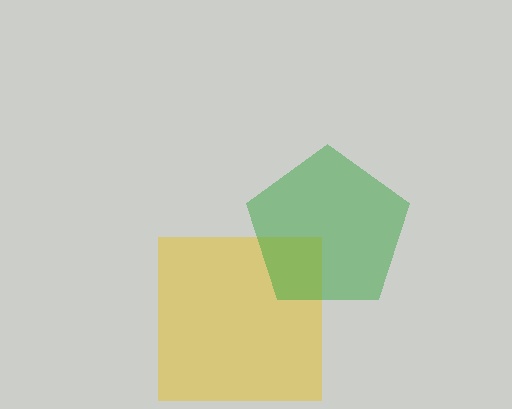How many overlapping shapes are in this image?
There are 2 overlapping shapes in the image.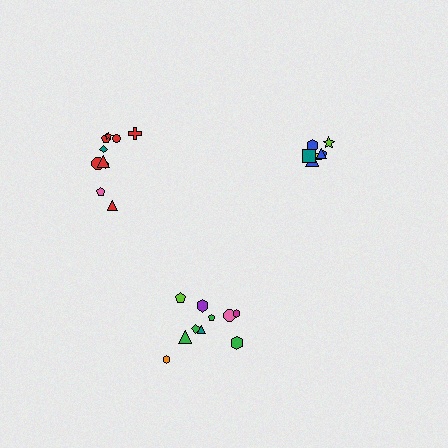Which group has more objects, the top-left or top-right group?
The top-left group.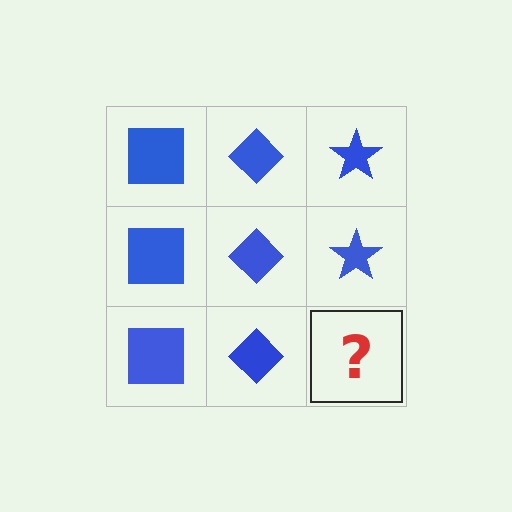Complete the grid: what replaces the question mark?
The question mark should be replaced with a blue star.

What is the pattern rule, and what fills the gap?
The rule is that each column has a consistent shape. The gap should be filled with a blue star.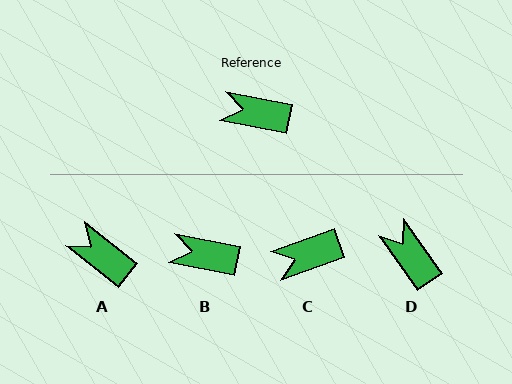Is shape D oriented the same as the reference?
No, it is off by about 44 degrees.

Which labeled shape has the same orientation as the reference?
B.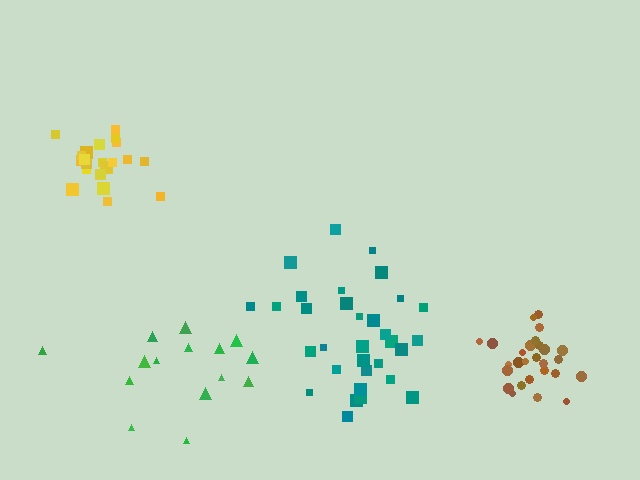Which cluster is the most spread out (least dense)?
Green.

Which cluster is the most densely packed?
Brown.